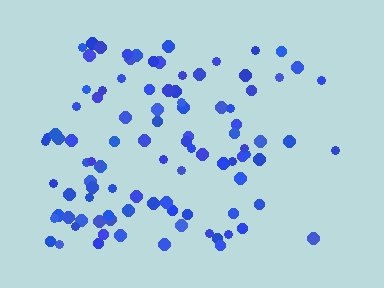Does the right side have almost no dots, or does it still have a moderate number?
Still a moderate number, just noticeably fewer than the left.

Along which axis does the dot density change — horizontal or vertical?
Horizontal.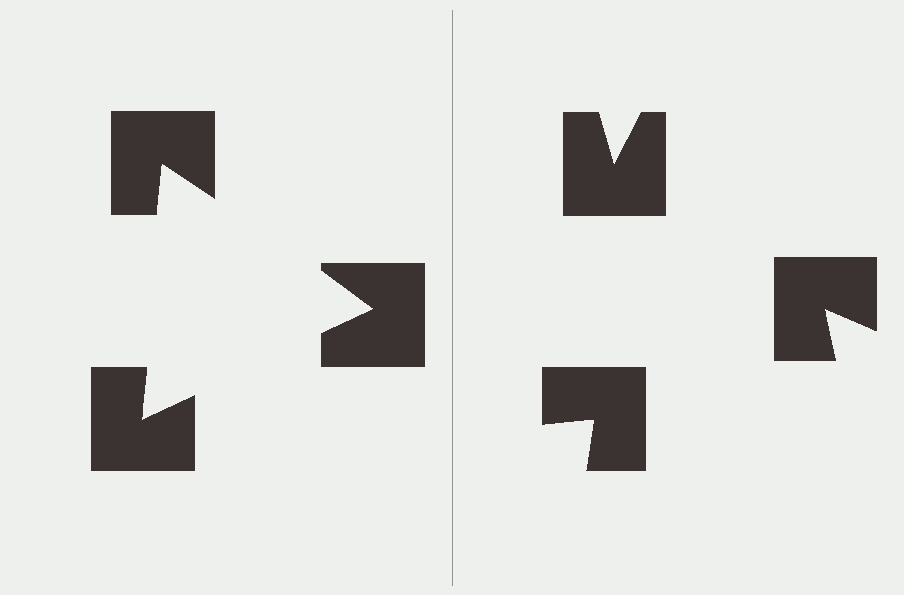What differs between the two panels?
The notched squares are positioned identically on both sides; only the wedge orientations differ. On the left they align to a triangle; on the right they are misaligned.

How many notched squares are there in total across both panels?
6 — 3 on each side.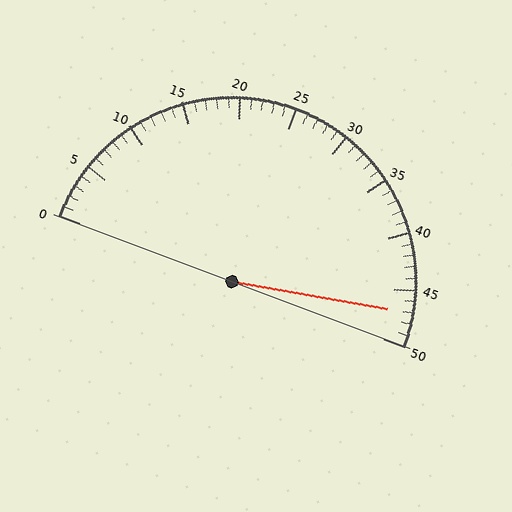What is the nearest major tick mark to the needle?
The nearest major tick mark is 45.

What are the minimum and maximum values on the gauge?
The gauge ranges from 0 to 50.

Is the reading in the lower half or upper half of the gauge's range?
The reading is in the upper half of the range (0 to 50).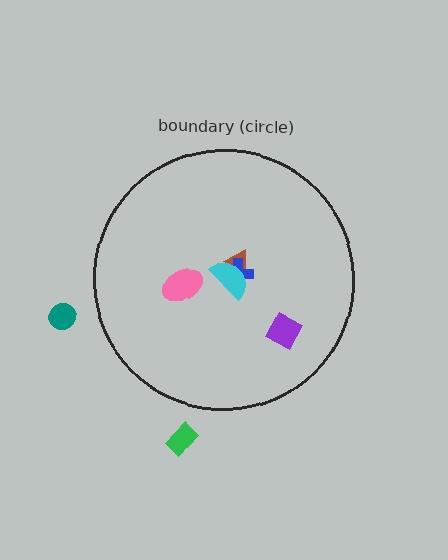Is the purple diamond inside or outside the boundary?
Inside.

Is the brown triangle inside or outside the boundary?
Inside.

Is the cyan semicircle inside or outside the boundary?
Inside.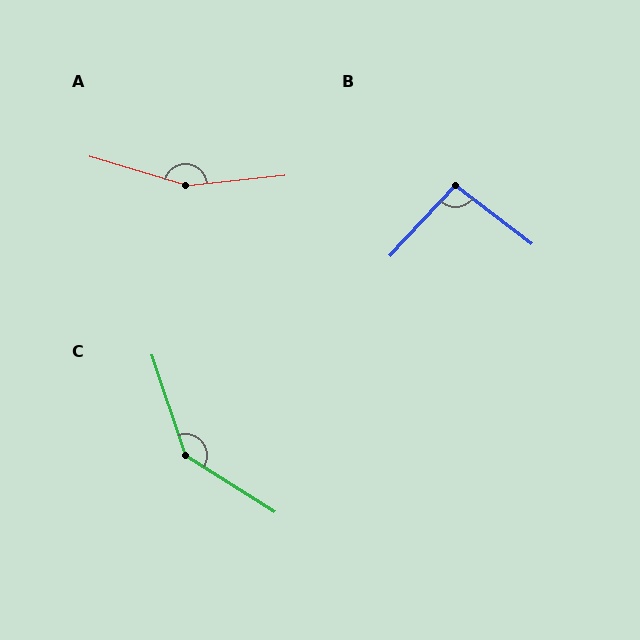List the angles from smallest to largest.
B (96°), C (141°), A (158°).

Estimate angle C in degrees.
Approximately 141 degrees.